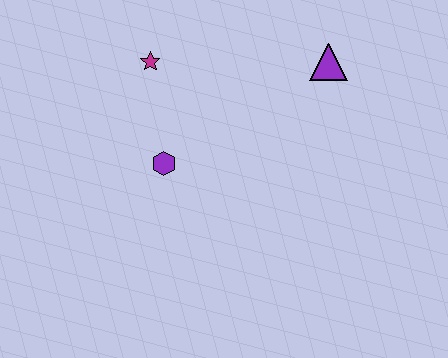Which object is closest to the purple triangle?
The magenta star is closest to the purple triangle.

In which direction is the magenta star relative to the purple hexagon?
The magenta star is above the purple hexagon.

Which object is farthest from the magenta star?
The purple triangle is farthest from the magenta star.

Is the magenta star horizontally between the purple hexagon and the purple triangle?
No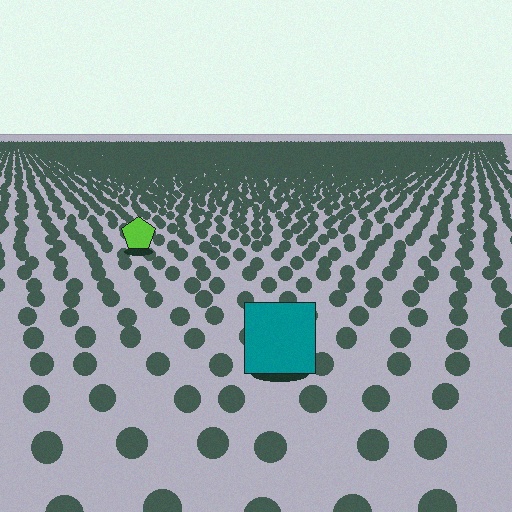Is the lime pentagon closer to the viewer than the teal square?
No. The teal square is closer — you can tell from the texture gradient: the ground texture is coarser near it.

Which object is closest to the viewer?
The teal square is closest. The texture marks near it are larger and more spread out.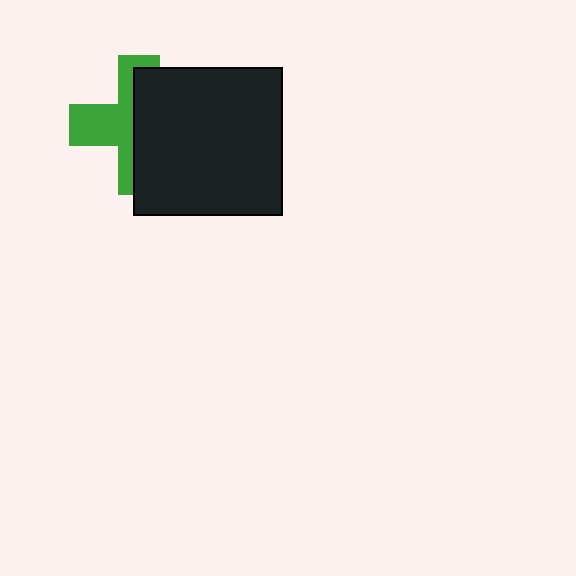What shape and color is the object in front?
The object in front is a black square.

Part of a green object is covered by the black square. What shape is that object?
It is a cross.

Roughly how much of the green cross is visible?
About half of it is visible (roughly 46%).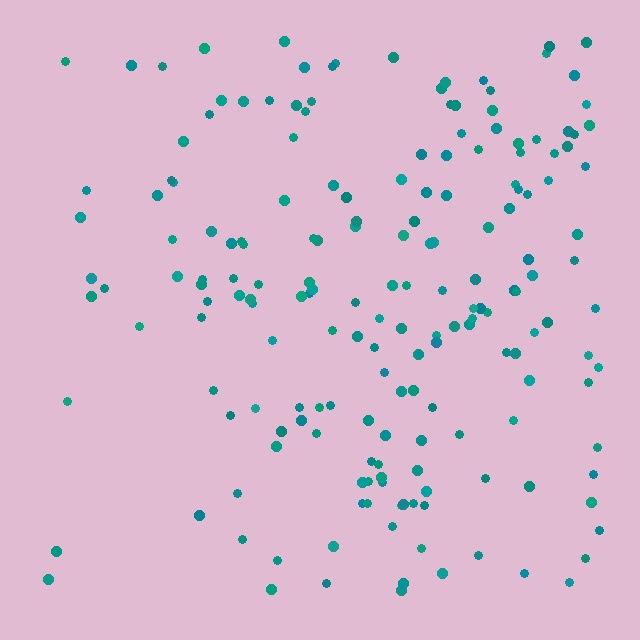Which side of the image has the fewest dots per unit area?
The left.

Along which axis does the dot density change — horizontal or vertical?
Horizontal.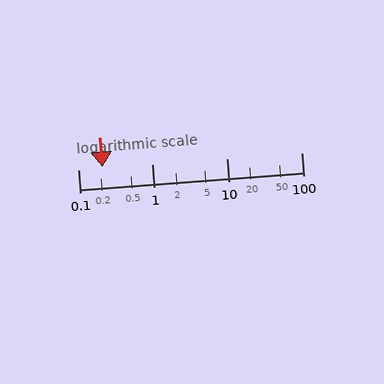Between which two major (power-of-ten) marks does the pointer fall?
The pointer is between 0.1 and 1.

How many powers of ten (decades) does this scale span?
The scale spans 3 decades, from 0.1 to 100.